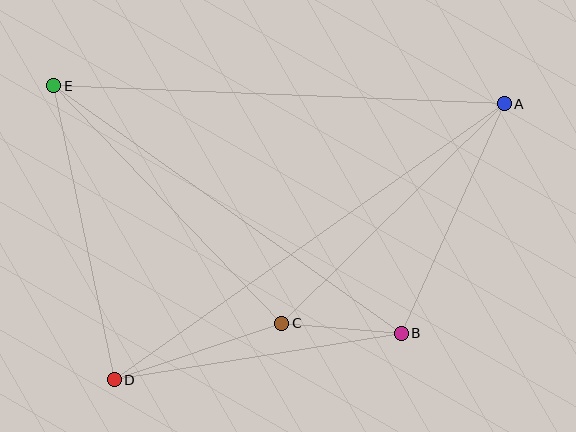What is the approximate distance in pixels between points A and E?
The distance between A and E is approximately 451 pixels.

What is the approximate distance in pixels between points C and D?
The distance between C and D is approximately 177 pixels.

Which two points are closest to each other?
Points B and C are closest to each other.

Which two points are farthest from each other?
Points A and D are farthest from each other.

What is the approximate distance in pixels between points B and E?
The distance between B and E is approximately 426 pixels.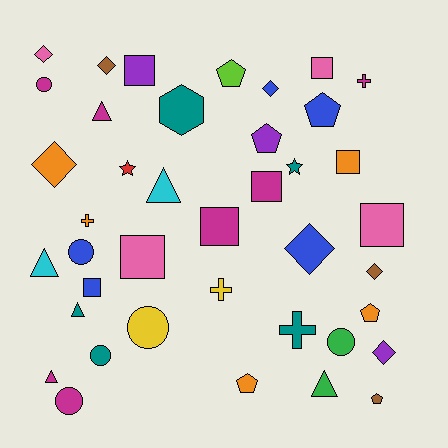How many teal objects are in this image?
There are 5 teal objects.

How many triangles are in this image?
There are 6 triangles.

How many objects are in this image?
There are 40 objects.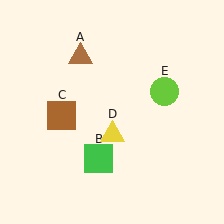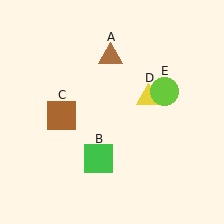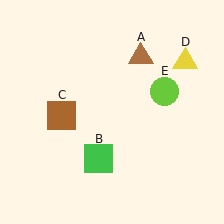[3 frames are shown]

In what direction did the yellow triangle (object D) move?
The yellow triangle (object D) moved up and to the right.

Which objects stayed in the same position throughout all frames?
Green square (object B) and brown square (object C) and lime circle (object E) remained stationary.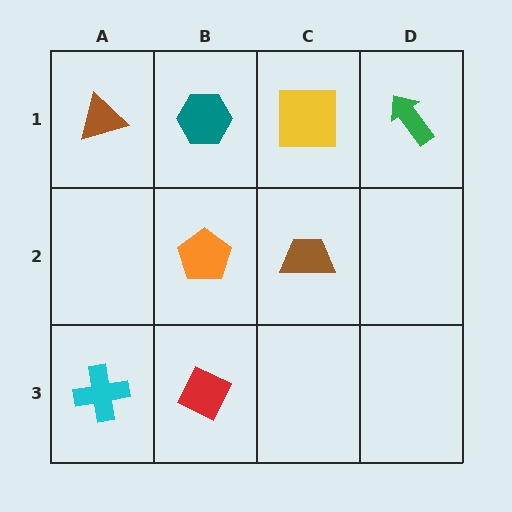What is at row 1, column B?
A teal hexagon.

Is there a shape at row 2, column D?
No, that cell is empty.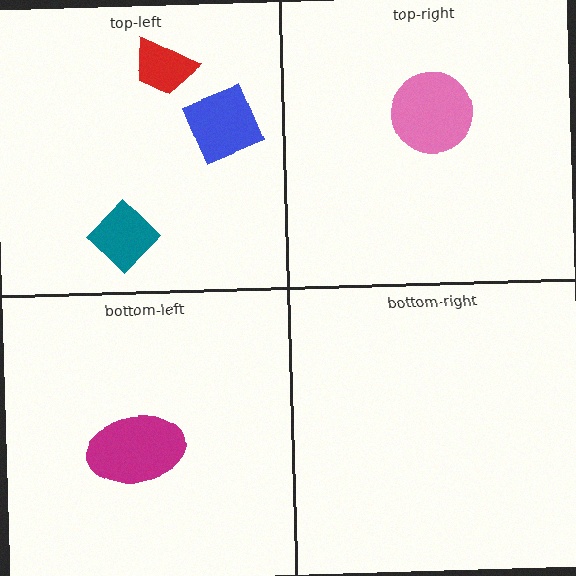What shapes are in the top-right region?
The pink circle.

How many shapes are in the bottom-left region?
1.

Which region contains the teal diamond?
The top-left region.